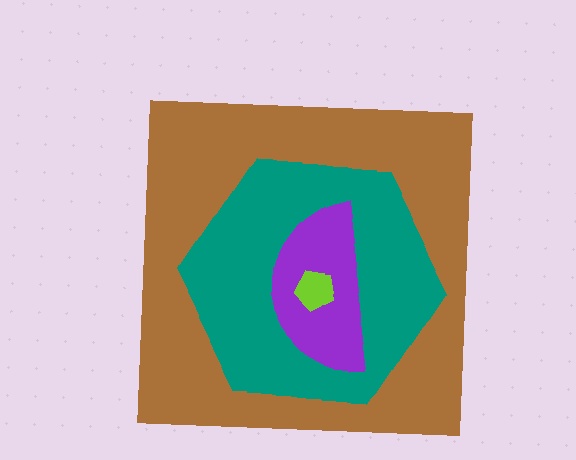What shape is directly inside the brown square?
The teal hexagon.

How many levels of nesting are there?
4.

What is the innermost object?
The lime pentagon.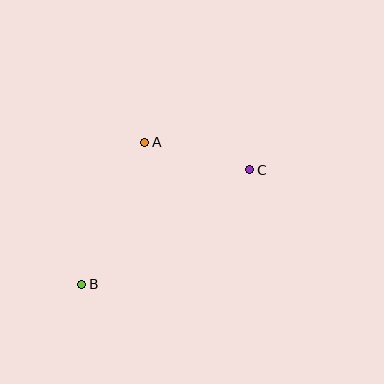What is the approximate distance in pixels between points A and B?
The distance between A and B is approximately 155 pixels.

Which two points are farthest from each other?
Points B and C are farthest from each other.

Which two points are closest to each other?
Points A and C are closest to each other.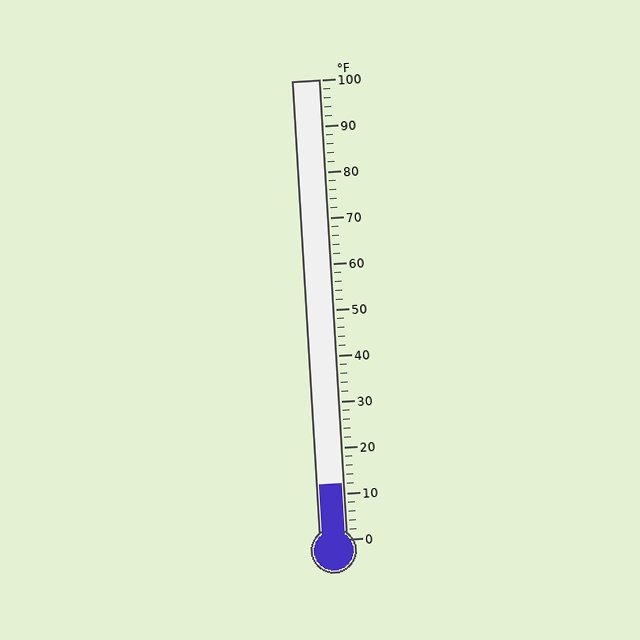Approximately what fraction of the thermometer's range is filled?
The thermometer is filled to approximately 10% of its range.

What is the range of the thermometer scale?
The thermometer scale ranges from 0°F to 100°F.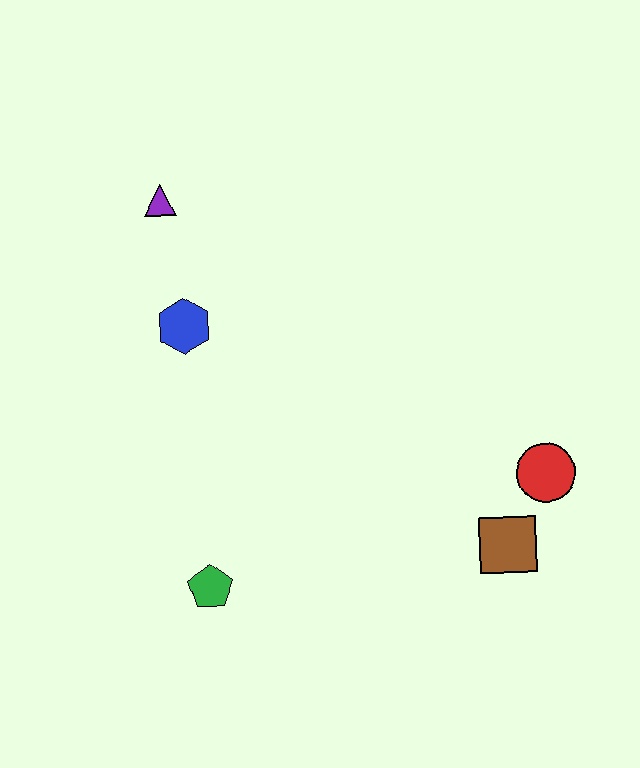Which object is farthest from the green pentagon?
The purple triangle is farthest from the green pentagon.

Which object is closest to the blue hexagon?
The purple triangle is closest to the blue hexagon.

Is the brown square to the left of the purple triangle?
No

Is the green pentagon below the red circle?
Yes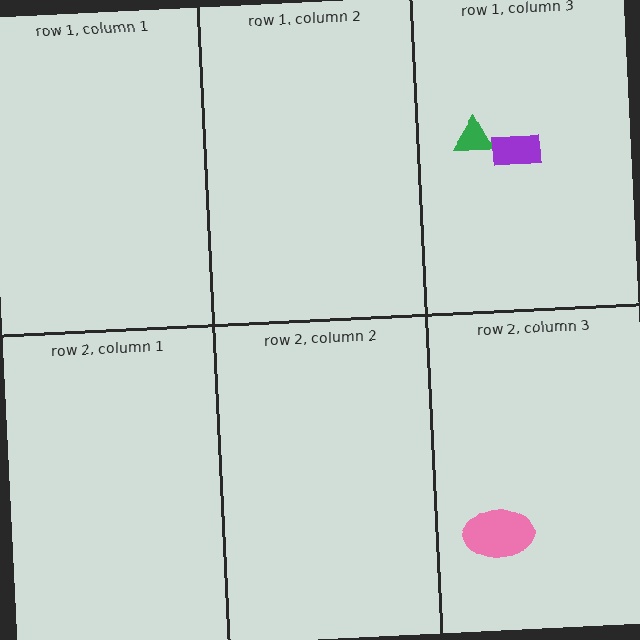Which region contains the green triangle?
The row 1, column 3 region.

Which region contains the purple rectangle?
The row 1, column 3 region.